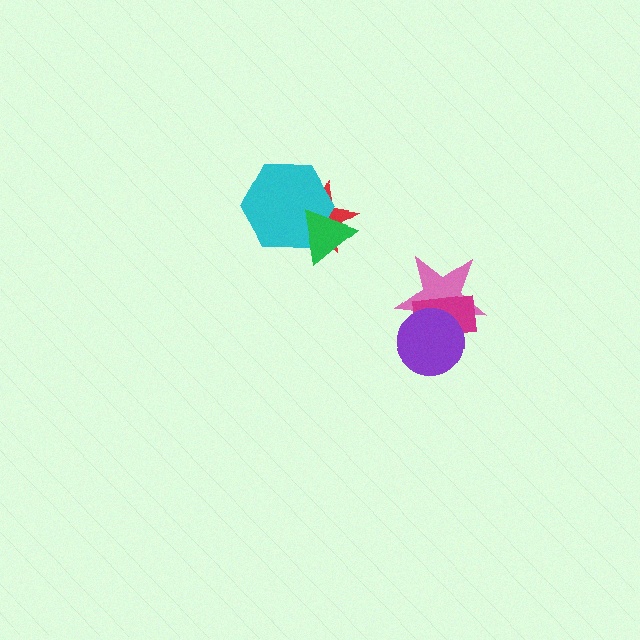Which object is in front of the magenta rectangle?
The purple circle is in front of the magenta rectangle.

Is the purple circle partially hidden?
No, no other shape covers it.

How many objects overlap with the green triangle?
2 objects overlap with the green triangle.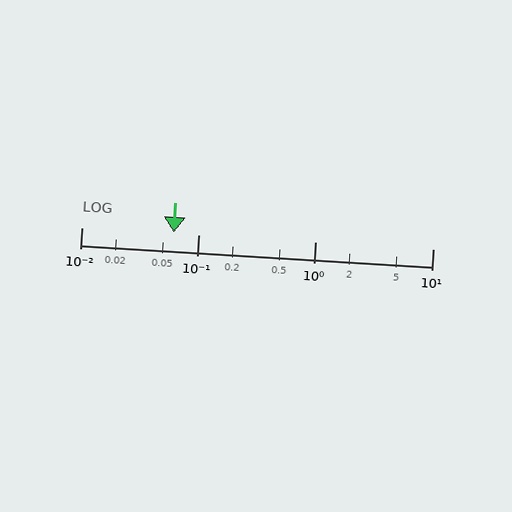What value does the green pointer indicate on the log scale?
The pointer indicates approximately 0.061.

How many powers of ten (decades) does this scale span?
The scale spans 3 decades, from 0.01 to 10.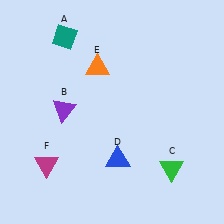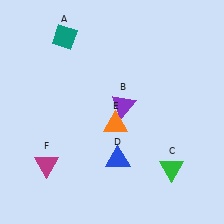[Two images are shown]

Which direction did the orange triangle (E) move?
The orange triangle (E) moved down.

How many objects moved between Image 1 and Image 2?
2 objects moved between the two images.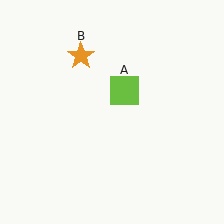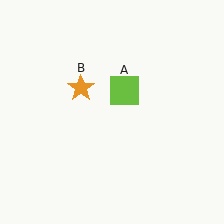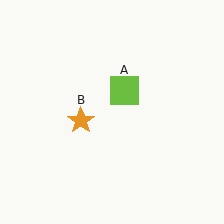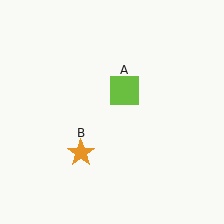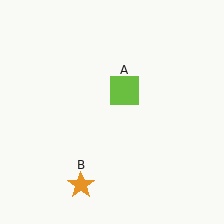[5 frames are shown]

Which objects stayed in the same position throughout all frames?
Lime square (object A) remained stationary.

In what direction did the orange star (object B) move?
The orange star (object B) moved down.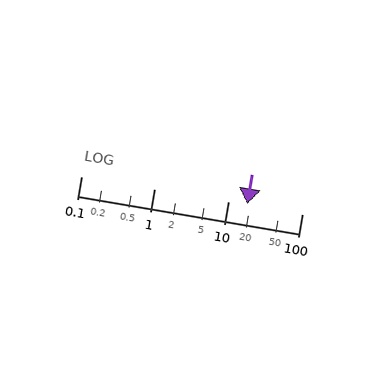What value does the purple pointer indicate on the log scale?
The pointer indicates approximately 18.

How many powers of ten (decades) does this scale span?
The scale spans 3 decades, from 0.1 to 100.